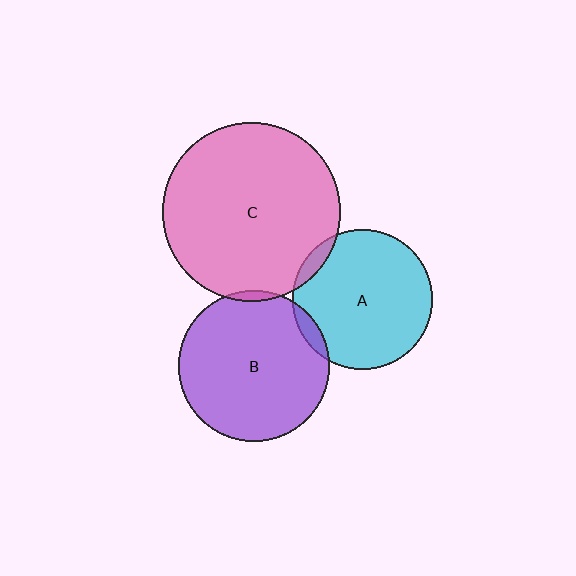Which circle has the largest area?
Circle C (pink).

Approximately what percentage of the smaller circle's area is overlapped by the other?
Approximately 5%.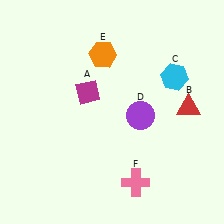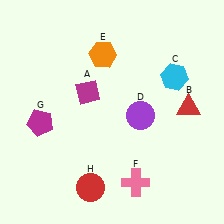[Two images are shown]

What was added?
A magenta pentagon (G), a red circle (H) were added in Image 2.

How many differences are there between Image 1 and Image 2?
There are 2 differences between the two images.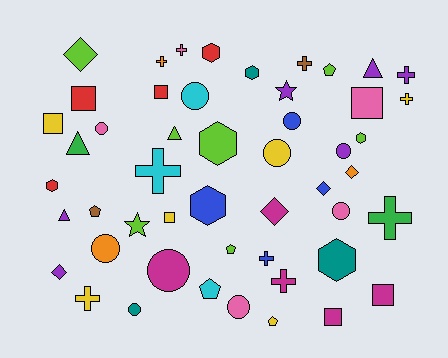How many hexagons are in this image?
There are 7 hexagons.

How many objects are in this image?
There are 50 objects.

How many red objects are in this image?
There are 4 red objects.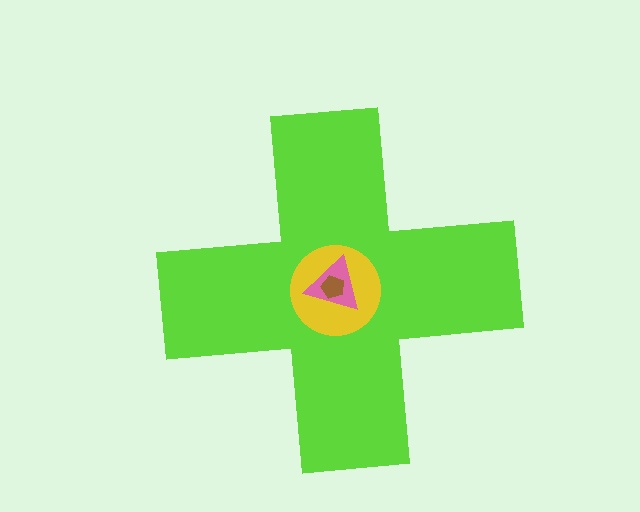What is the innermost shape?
The brown pentagon.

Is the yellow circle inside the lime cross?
Yes.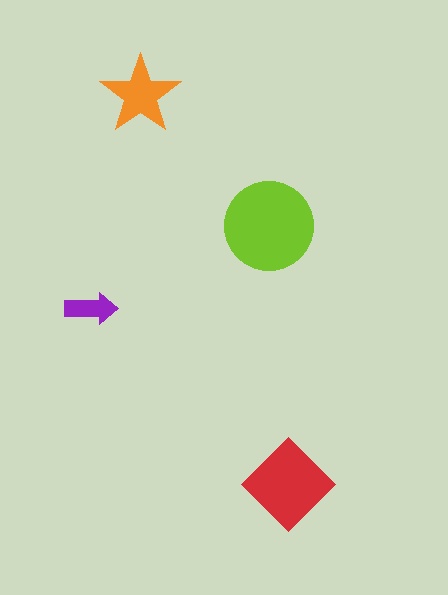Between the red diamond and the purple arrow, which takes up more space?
The red diamond.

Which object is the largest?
The lime circle.